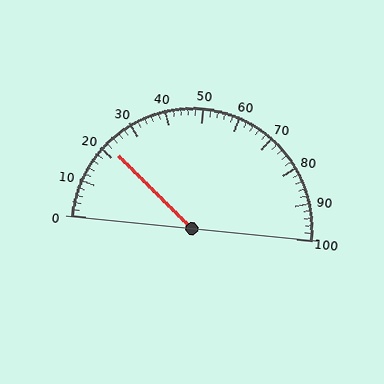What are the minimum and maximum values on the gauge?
The gauge ranges from 0 to 100.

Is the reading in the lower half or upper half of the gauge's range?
The reading is in the lower half of the range (0 to 100).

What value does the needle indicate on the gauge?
The needle indicates approximately 22.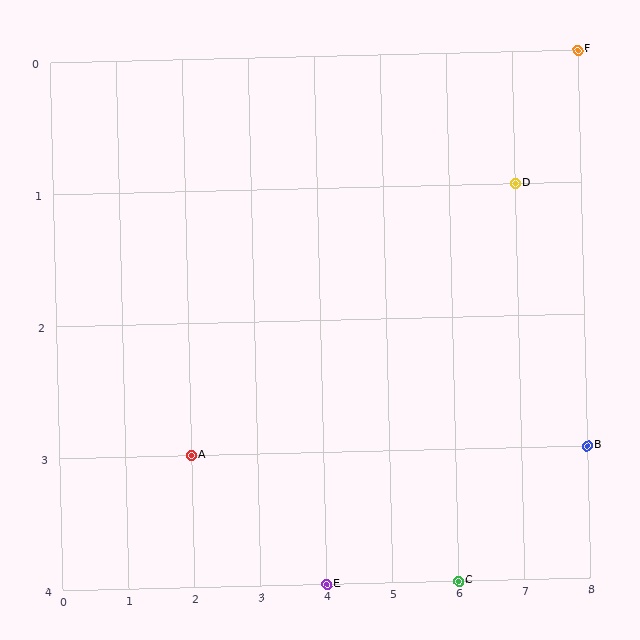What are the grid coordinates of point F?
Point F is at grid coordinates (8, 0).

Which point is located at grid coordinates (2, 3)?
Point A is at (2, 3).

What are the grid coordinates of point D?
Point D is at grid coordinates (7, 1).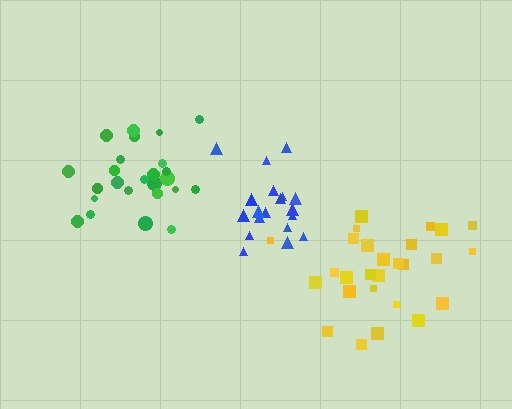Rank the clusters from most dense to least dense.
blue, green, yellow.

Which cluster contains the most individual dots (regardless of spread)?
Yellow (27).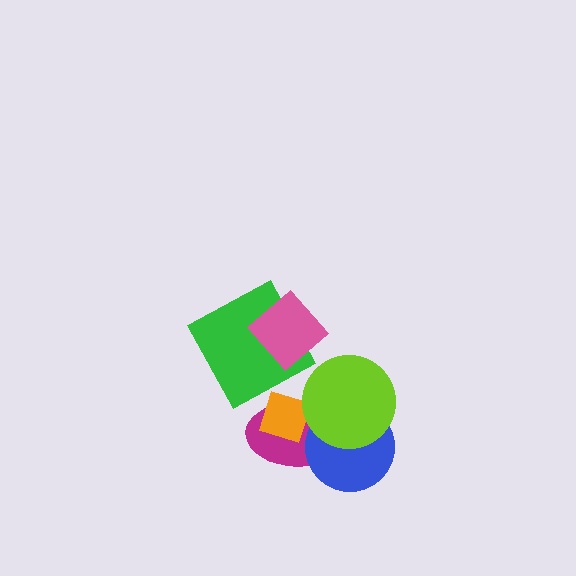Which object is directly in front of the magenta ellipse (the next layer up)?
The blue circle is directly in front of the magenta ellipse.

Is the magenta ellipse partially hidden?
Yes, it is partially covered by another shape.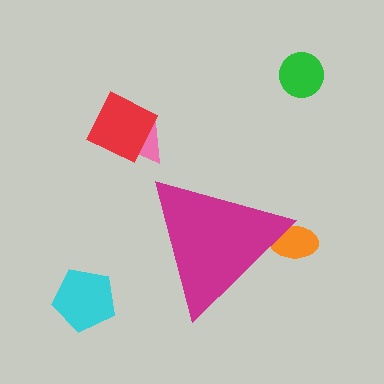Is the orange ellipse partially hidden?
Yes, the orange ellipse is partially hidden behind the magenta triangle.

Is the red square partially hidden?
No, the red square is fully visible.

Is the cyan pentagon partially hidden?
No, the cyan pentagon is fully visible.